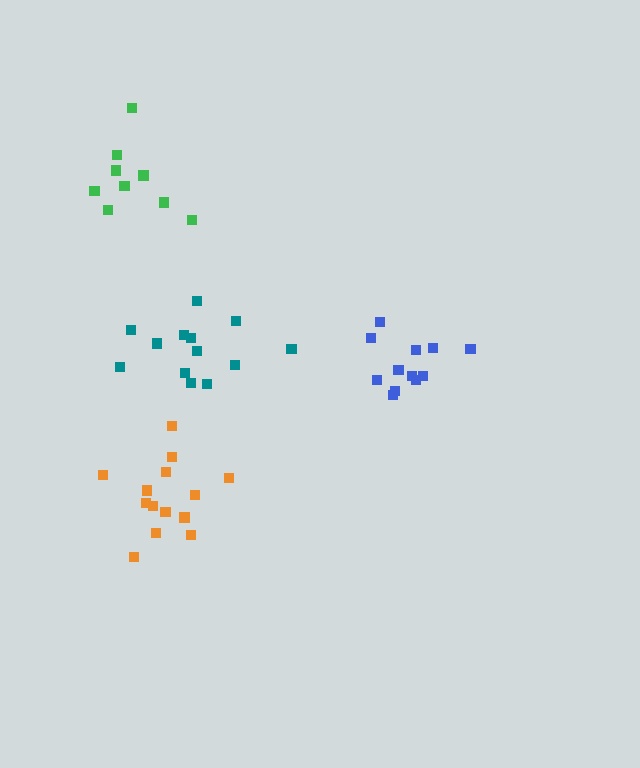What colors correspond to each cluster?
The clusters are colored: blue, orange, green, teal.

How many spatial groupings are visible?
There are 4 spatial groupings.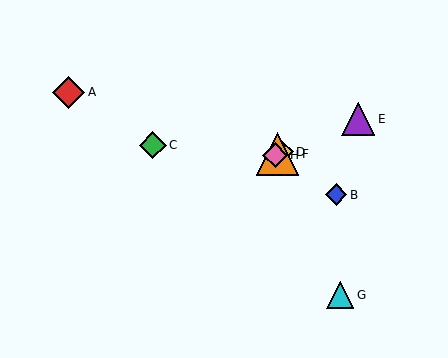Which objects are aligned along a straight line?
Objects D, E, F, H are aligned along a straight line.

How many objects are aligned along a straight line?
4 objects (D, E, F, H) are aligned along a straight line.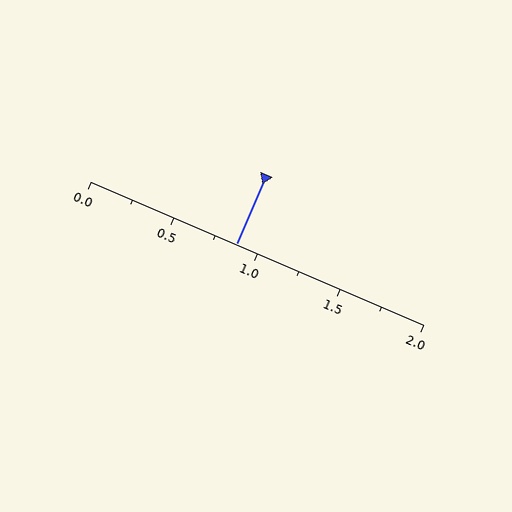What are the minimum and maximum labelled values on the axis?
The axis runs from 0.0 to 2.0.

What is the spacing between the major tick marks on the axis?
The major ticks are spaced 0.5 apart.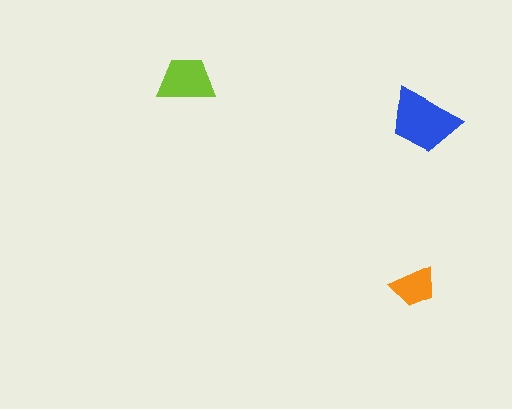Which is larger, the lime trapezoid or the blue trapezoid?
The blue one.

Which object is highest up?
The lime trapezoid is topmost.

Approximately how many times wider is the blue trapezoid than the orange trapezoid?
About 1.5 times wider.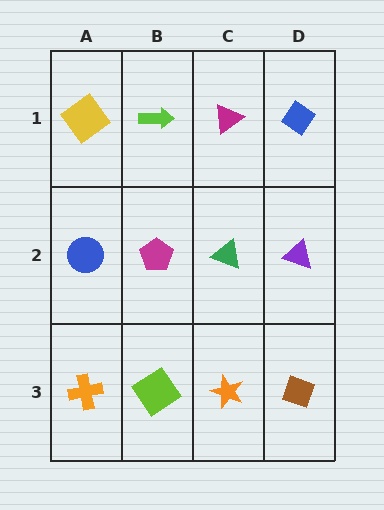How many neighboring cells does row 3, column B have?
3.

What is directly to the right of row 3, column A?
A lime diamond.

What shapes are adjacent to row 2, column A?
A yellow diamond (row 1, column A), an orange cross (row 3, column A), a magenta pentagon (row 2, column B).